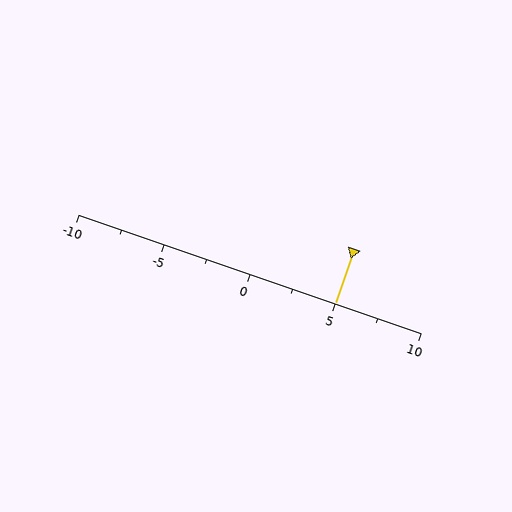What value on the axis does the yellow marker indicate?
The marker indicates approximately 5.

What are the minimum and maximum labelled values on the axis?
The axis runs from -10 to 10.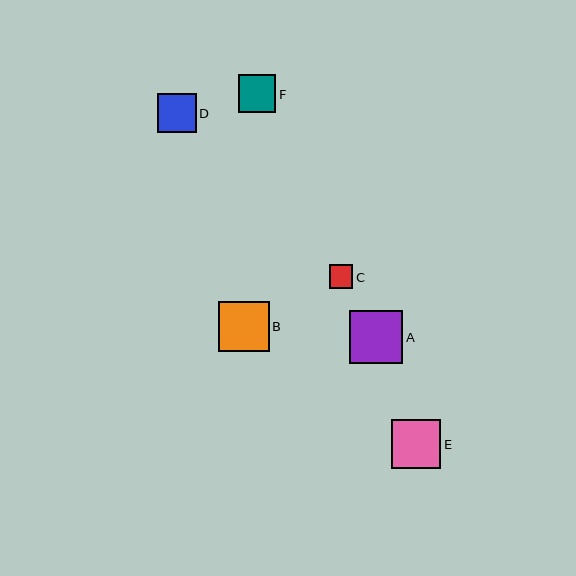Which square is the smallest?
Square C is the smallest with a size of approximately 24 pixels.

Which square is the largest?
Square A is the largest with a size of approximately 53 pixels.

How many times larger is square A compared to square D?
Square A is approximately 1.4 times the size of square D.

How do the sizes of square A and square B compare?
Square A and square B are approximately the same size.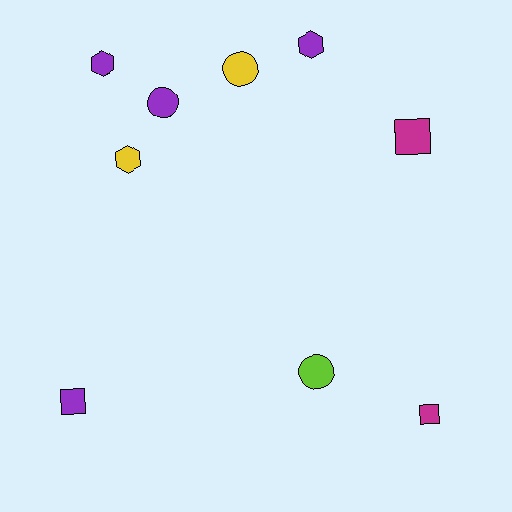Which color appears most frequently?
Purple, with 4 objects.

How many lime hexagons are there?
There are no lime hexagons.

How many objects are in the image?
There are 9 objects.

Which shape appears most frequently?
Square, with 3 objects.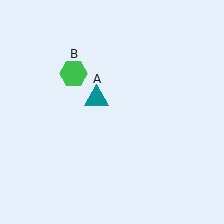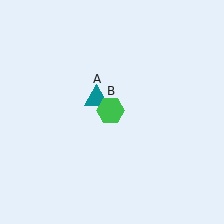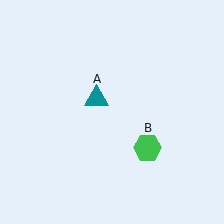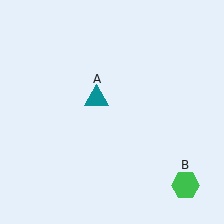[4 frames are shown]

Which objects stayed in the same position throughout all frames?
Teal triangle (object A) remained stationary.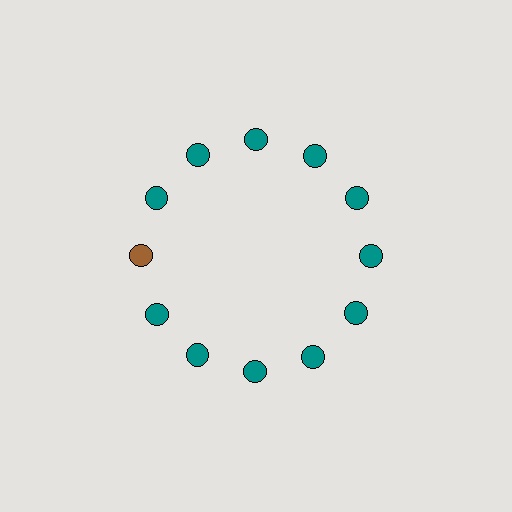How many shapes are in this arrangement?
There are 12 shapes arranged in a ring pattern.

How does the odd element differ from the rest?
It has a different color: brown instead of teal.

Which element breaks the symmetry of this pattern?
The brown circle at roughly the 9 o'clock position breaks the symmetry. All other shapes are teal circles.